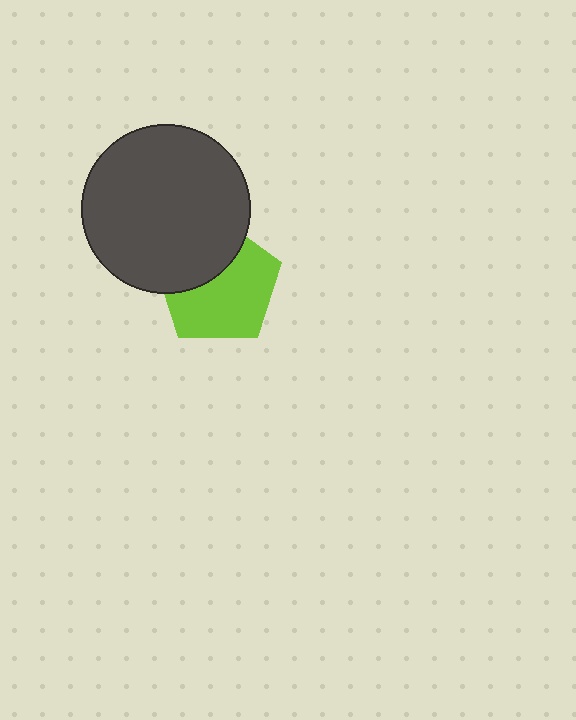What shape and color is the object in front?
The object in front is a dark gray circle.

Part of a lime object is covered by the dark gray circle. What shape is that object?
It is a pentagon.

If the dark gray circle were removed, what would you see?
You would see the complete lime pentagon.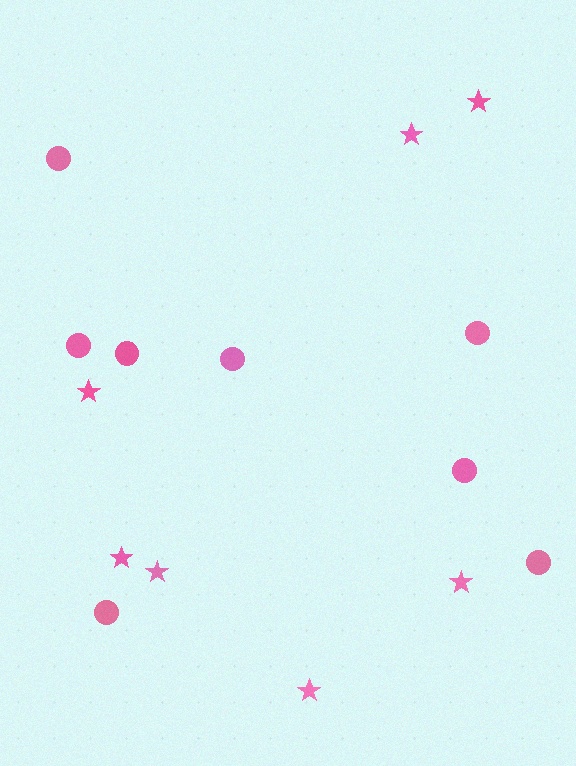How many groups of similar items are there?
There are 2 groups: one group of stars (7) and one group of circles (8).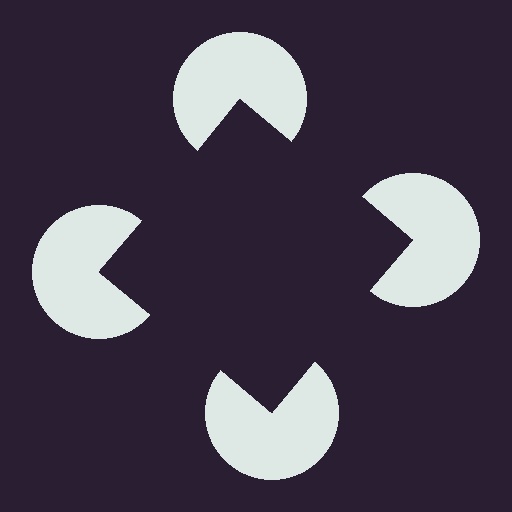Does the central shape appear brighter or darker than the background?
It typically appears slightly darker than the background, even though no actual brightness change is drawn.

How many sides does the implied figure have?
4 sides.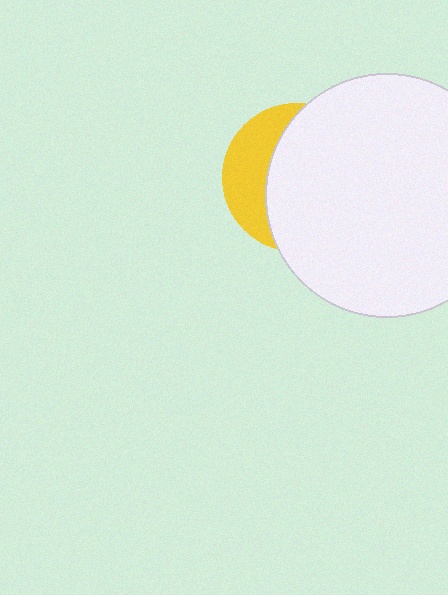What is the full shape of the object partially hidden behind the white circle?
The partially hidden object is a yellow circle.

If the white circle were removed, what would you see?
You would see the complete yellow circle.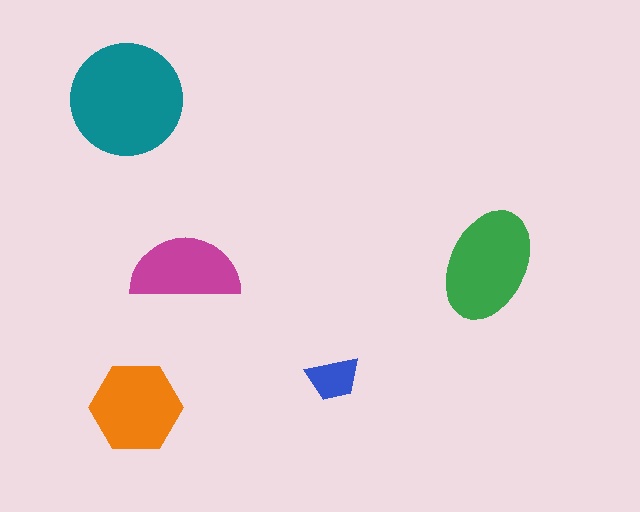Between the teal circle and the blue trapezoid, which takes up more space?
The teal circle.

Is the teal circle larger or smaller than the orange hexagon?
Larger.